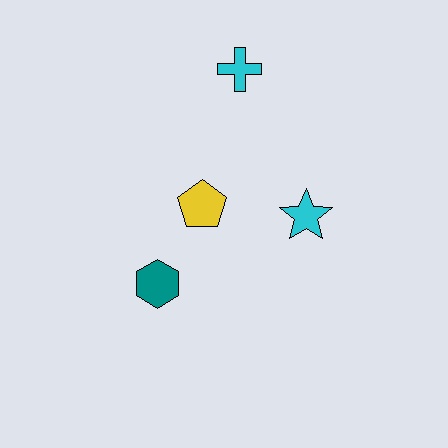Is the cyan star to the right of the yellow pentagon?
Yes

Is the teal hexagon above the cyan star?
No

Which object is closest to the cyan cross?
The yellow pentagon is closest to the cyan cross.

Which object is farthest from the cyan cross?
The teal hexagon is farthest from the cyan cross.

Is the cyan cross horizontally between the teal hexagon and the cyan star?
Yes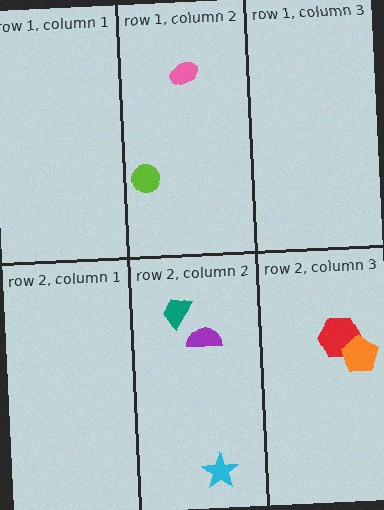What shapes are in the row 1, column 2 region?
The pink ellipse, the lime circle.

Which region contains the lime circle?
The row 1, column 2 region.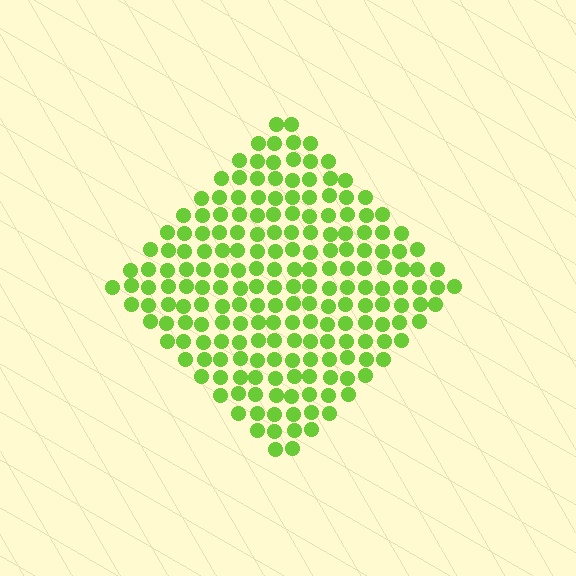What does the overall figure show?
The overall figure shows a diamond.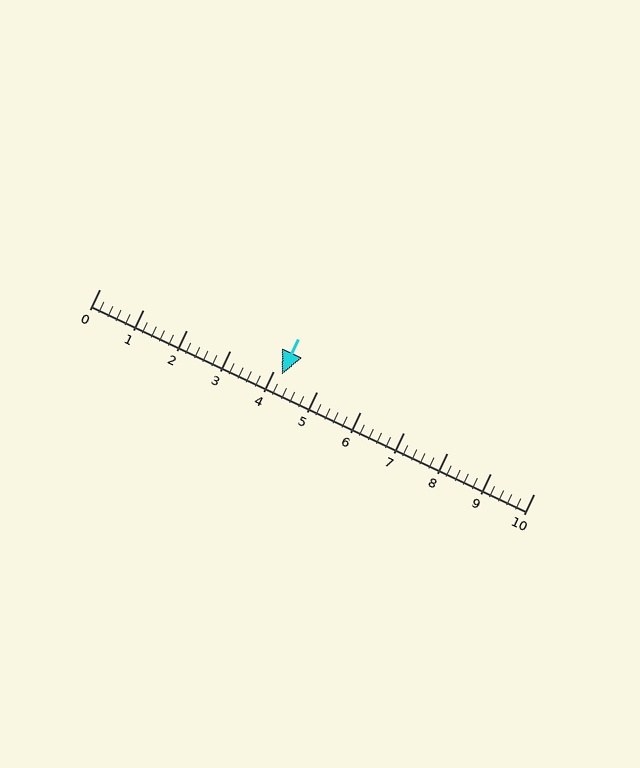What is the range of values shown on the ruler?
The ruler shows values from 0 to 10.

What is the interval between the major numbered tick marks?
The major tick marks are spaced 1 units apart.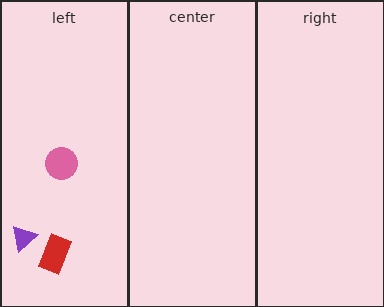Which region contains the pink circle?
The left region.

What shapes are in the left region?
The red rectangle, the pink circle, the purple triangle.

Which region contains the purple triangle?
The left region.